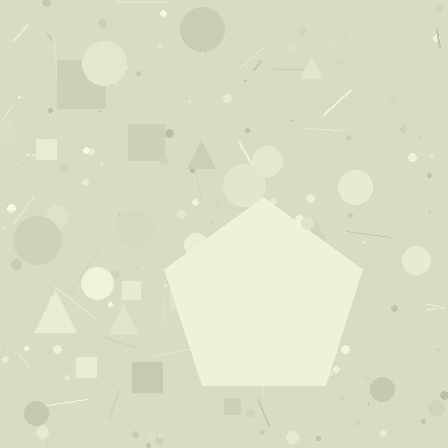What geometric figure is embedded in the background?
A pentagon is embedded in the background.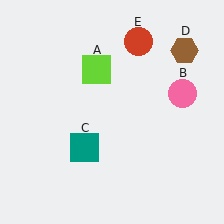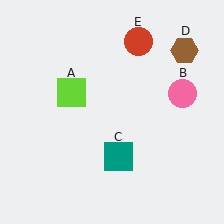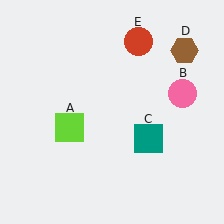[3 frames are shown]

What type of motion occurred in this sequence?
The lime square (object A), teal square (object C) rotated counterclockwise around the center of the scene.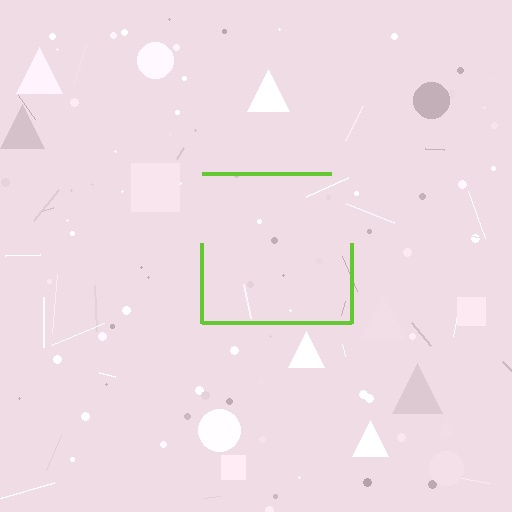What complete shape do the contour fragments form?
The contour fragments form a square.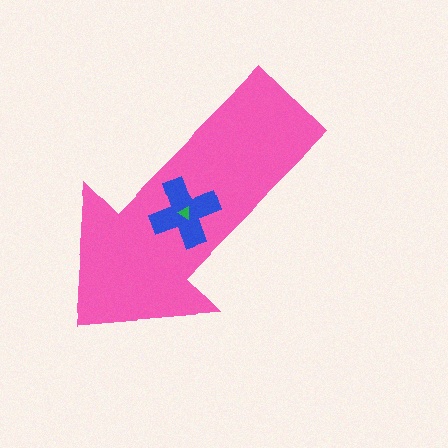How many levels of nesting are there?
3.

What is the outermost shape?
The pink arrow.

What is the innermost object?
The green triangle.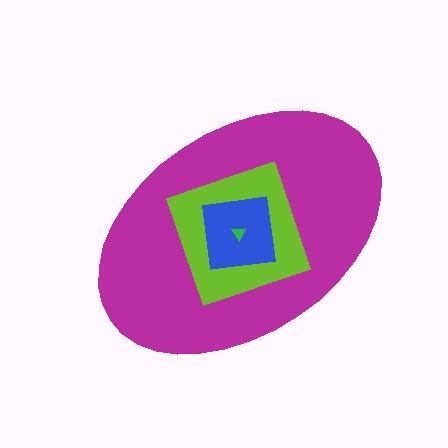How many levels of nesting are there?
4.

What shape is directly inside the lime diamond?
The blue square.